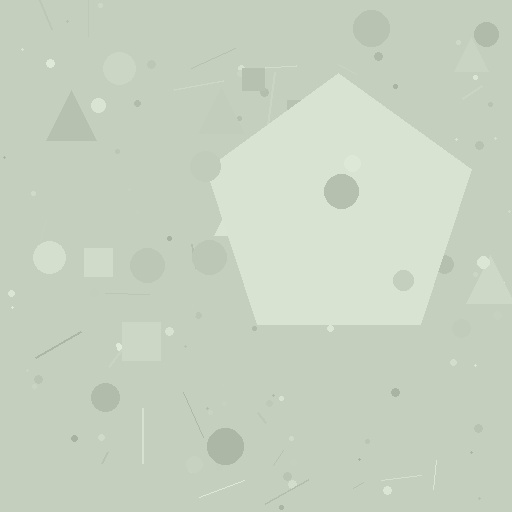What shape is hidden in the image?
A pentagon is hidden in the image.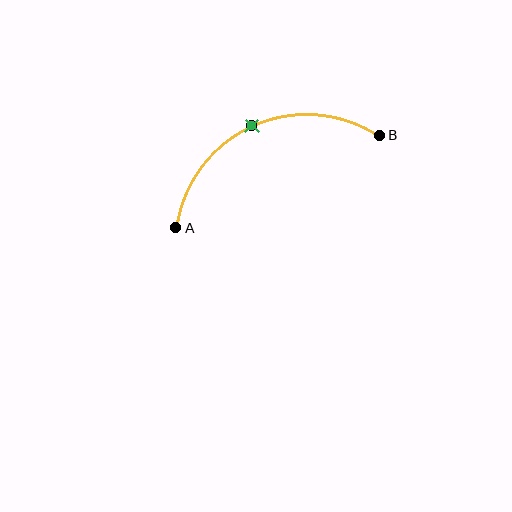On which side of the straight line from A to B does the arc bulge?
The arc bulges above the straight line connecting A and B.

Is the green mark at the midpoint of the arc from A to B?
Yes. The green mark lies on the arc at equal arc-length from both A and B — it is the arc midpoint.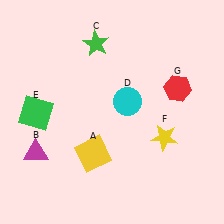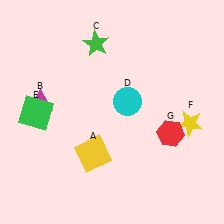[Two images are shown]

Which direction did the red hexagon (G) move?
The red hexagon (G) moved down.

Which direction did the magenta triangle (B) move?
The magenta triangle (B) moved up.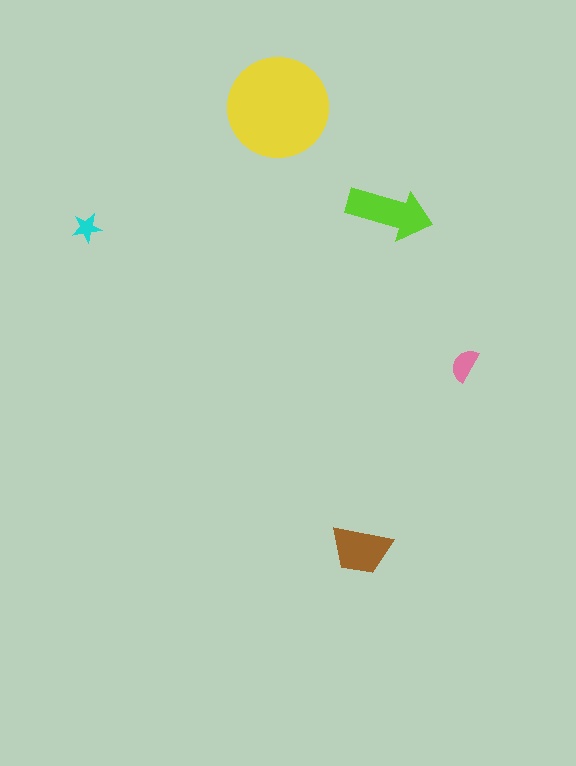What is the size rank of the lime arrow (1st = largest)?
2nd.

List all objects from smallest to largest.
The cyan star, the pink semicircle, the brown trapezoid, the lime arrow, the yellow circle.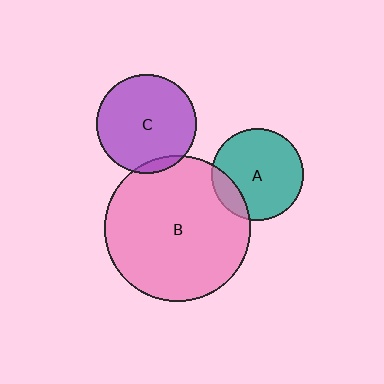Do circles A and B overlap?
Yes.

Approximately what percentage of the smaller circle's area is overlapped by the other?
Approximately 15%.